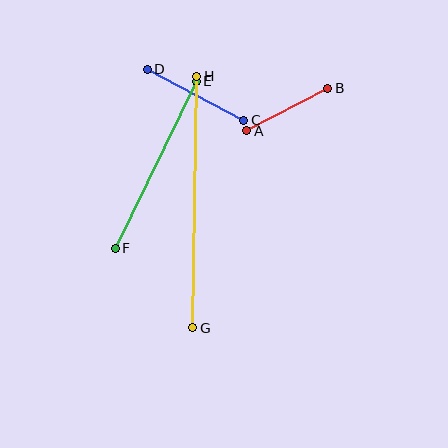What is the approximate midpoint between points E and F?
The midpoint is at approximately (156, 165) pixels.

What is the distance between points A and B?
The distance is approximately 91 pixels.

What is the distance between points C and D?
The distance is approximately 109 pixels.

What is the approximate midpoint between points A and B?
The midpoint is at approximately (287, 110) pixels.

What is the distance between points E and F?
The distance is approximately 185 pixels.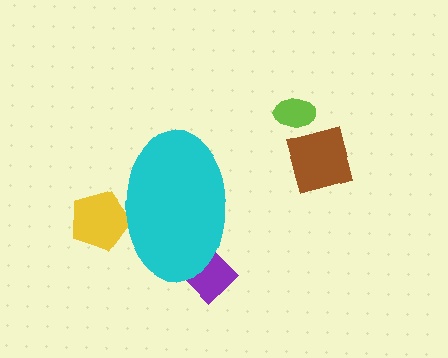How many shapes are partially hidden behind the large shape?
2 shapes are partially hidden.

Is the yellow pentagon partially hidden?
Yes, the yellow pentagon is partially hidden behind the cyan ellipse.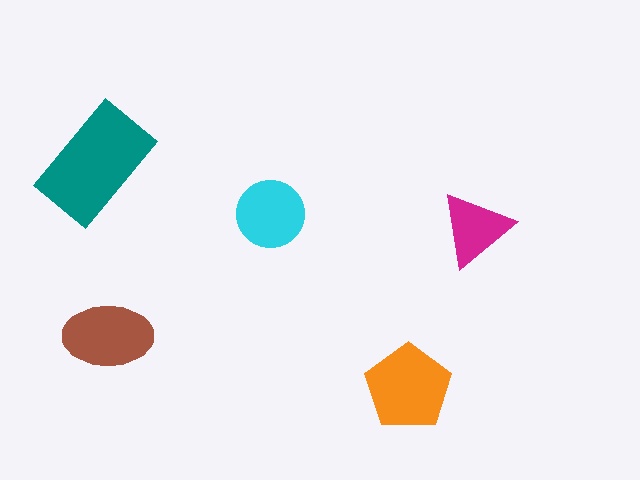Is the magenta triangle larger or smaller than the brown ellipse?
Smaller.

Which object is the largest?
The teal rectangle.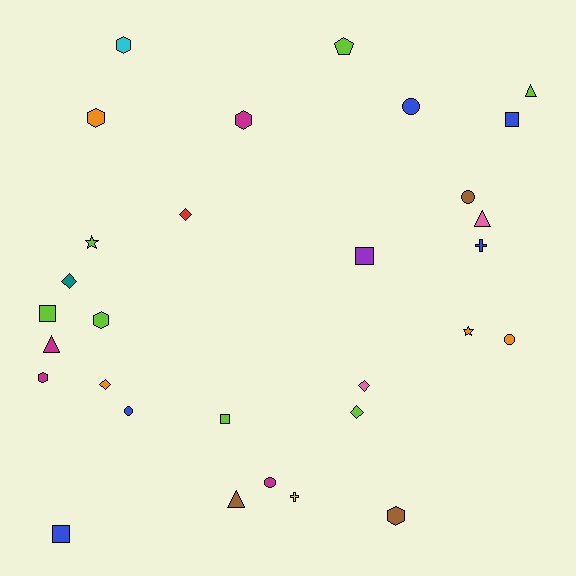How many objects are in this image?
There are 30 objects.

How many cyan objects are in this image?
There is 1 cyan object.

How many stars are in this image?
There are 2 stars.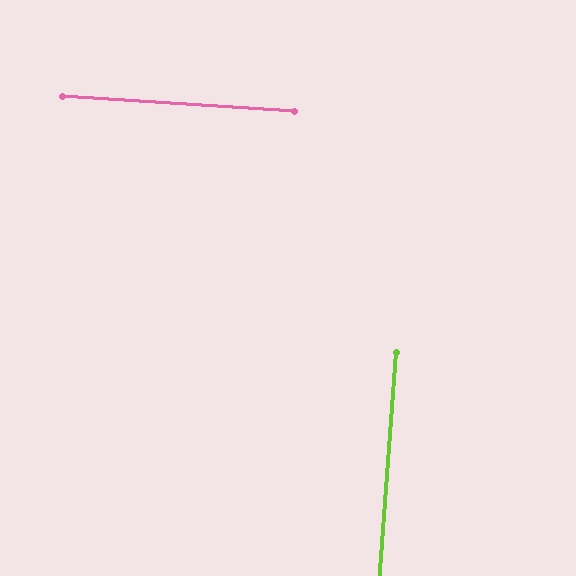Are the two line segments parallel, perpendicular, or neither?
Perpendicular — they meet at approximately 90°.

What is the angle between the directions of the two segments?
Approximately 90 degrees.